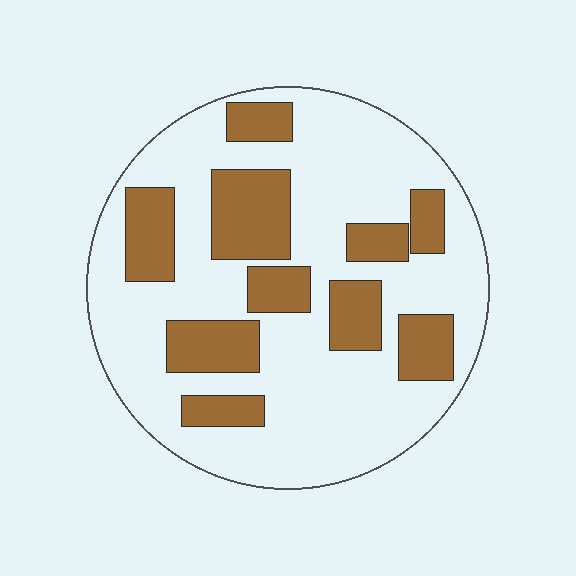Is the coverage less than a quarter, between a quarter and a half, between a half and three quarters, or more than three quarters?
Between a quarter and a half.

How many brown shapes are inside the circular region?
10.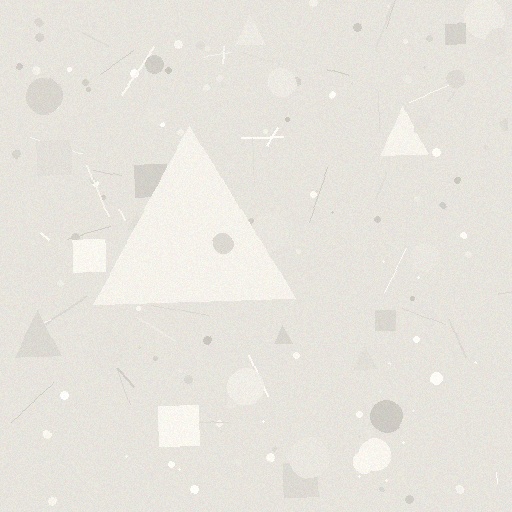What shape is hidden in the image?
A triangle is hidden in the image.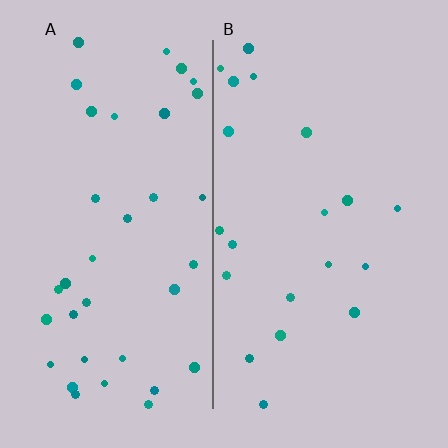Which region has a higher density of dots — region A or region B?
A (the left).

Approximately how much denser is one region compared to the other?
Approximately 1.8× — region A over region B.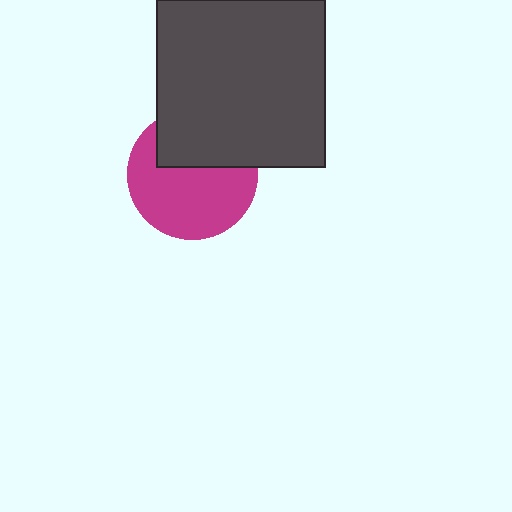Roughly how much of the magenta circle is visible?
About half of it is visible (roughly 63%).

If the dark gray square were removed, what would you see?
You would see the complete magenta circle.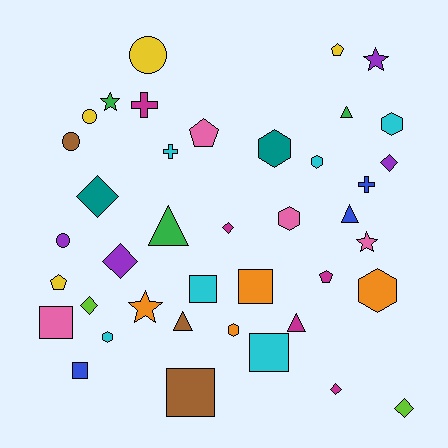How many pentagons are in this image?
There are 4 pentagons.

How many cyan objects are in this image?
There are 6 cyan objects.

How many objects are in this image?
There are 40 objects.